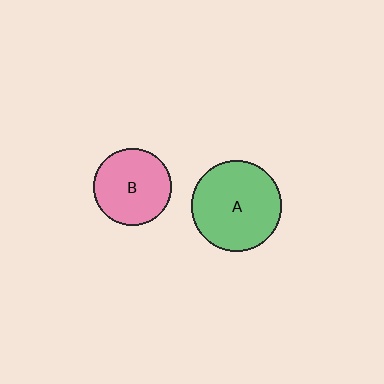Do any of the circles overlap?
No, none of the circles overlap.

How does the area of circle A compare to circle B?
Approximately 1.4 times.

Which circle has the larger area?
Circle A (green).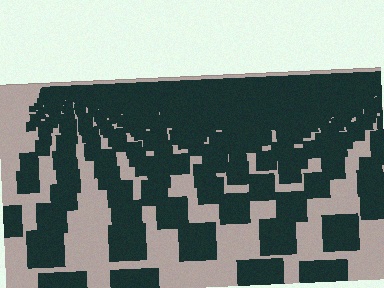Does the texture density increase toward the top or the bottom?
Density increases toward the top.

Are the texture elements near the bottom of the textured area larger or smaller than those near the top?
Larger. Near the bottom, elements are closer to the viewer and appear at a bigger on-screen size.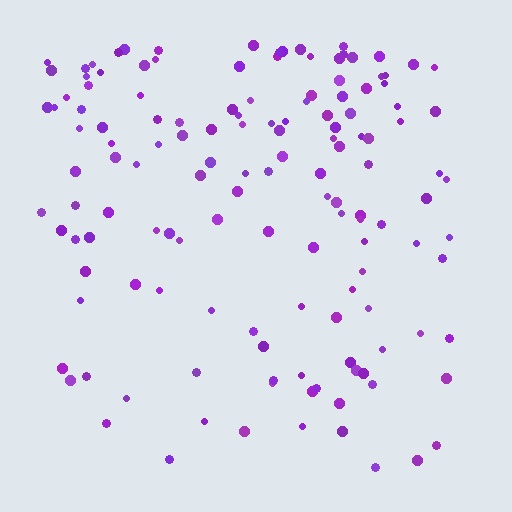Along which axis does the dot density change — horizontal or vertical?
Vertical.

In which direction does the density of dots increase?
From bottom to top, with the top side densest.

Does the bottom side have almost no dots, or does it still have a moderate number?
Still a moderate number, just noticeably fewer than the top.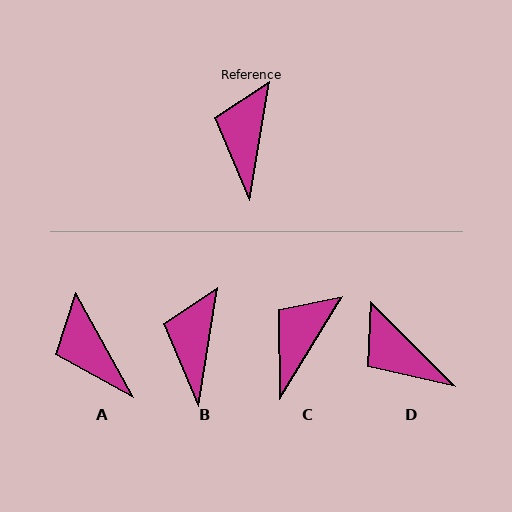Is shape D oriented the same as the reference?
No, it is off by about 54 degrees.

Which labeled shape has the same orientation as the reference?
B.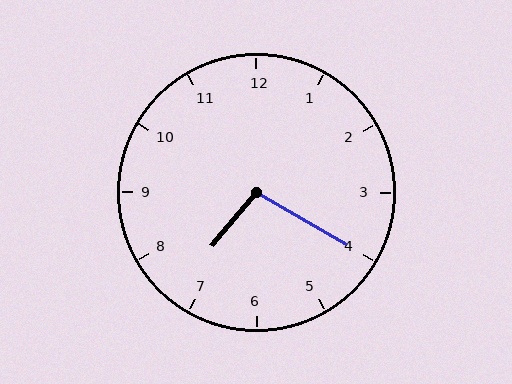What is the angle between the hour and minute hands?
Approximately 100 degrees.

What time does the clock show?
7:20.